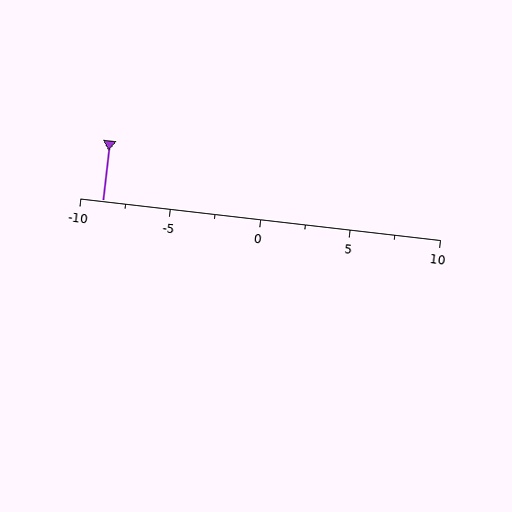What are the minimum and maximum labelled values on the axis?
The axis runs from -10 to 10.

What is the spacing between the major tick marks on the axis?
The major ticks are spaced 5 apart.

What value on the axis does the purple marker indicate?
The marker indicates approximately -8.8.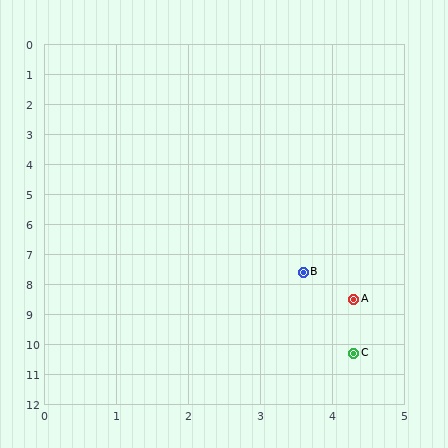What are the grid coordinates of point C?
Point C is at approximately (4.3, 10.3).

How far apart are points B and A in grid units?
Points B and A are about 1.1 grid units apart.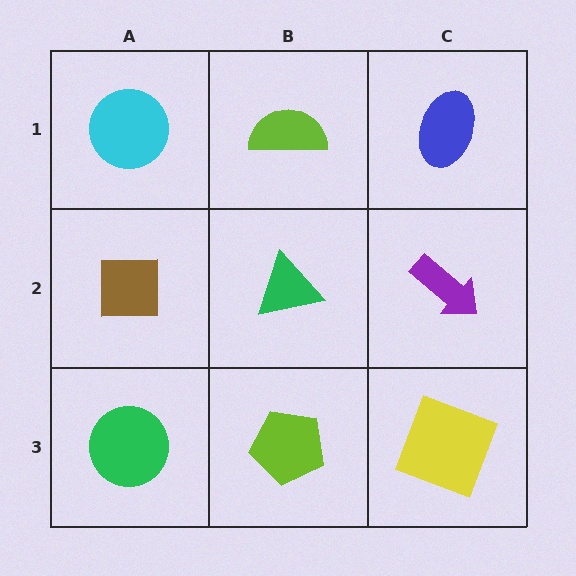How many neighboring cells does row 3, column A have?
2.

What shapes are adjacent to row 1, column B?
A green triangle (row 2, column B), a cyan circle (row 1, column A), a blue ellipse (row 1, column C).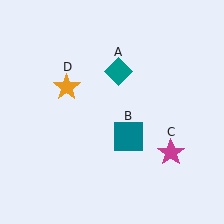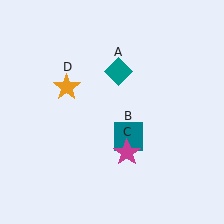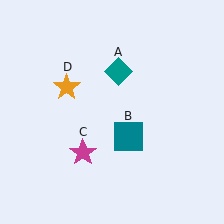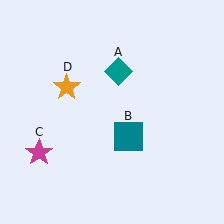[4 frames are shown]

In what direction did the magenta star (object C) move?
The magenta star (object C) moved left.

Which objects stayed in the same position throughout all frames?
Teal diamond (object A) and teal square (object B) and orange star (object D) remained stationary.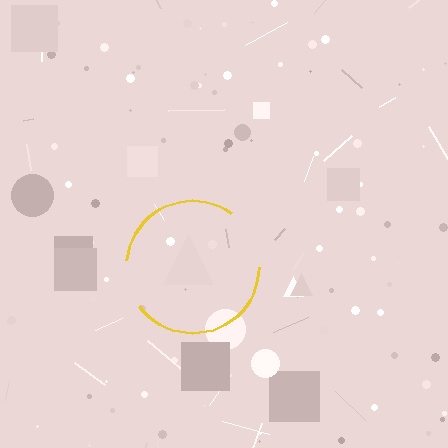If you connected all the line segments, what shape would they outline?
They would outline a circle.